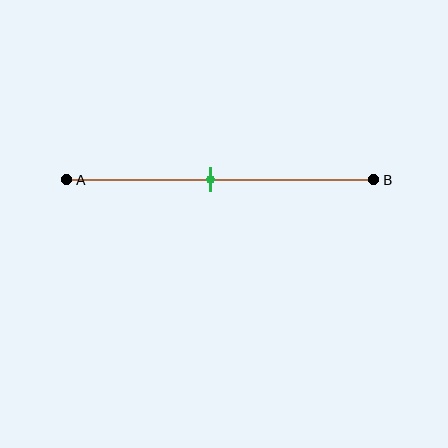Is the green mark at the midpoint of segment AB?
No, the mark is at about 45% from A, not at the 50% midpoint.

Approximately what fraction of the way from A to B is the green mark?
The green mark is approximately 45% of the way from A to B.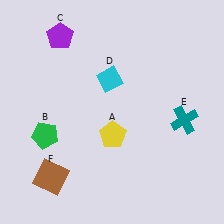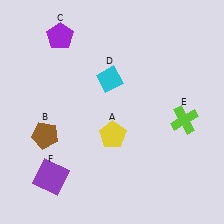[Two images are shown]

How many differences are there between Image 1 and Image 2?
There are 3 differences between the two images.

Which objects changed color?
B changed from green to brown. E changed from teal to lime. F changed from brown to purple.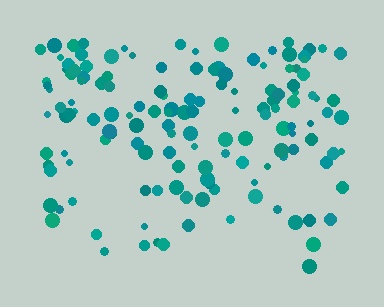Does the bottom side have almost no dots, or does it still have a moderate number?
Still a moderate number, just noticeably fewer than the top.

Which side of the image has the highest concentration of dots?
The top.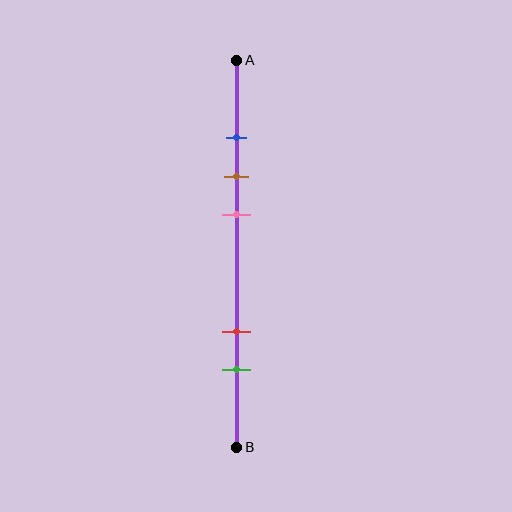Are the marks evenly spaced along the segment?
No, the marks are not evenly spaced.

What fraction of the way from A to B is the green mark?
The green mark is approximately 80% (0.8) of the way from A to B.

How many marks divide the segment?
There are 5 marks dividing the segment.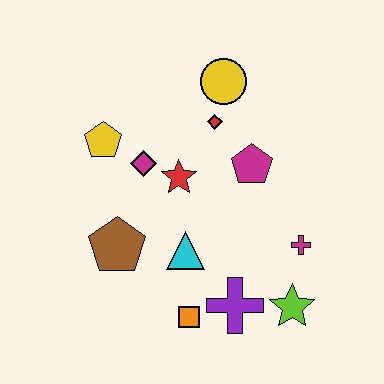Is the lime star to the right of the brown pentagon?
Yes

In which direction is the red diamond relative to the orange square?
The red diamond is above the orange square.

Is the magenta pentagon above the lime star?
Yes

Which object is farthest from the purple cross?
The yellow circle is farthest from the purple cross.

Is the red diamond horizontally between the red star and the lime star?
Yes